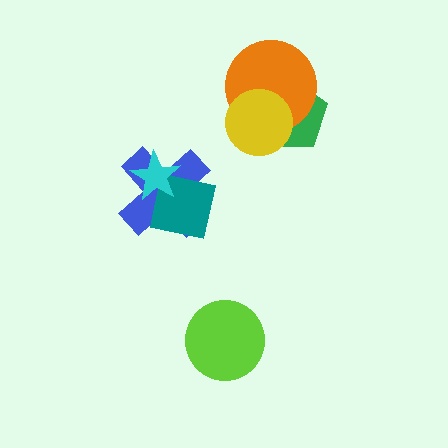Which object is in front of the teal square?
The cyan star is in front of the teal square.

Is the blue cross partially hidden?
Yes, it is partially covered by another shape.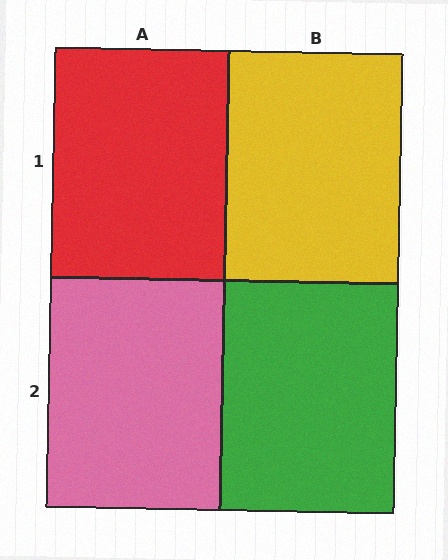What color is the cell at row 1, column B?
Yellow.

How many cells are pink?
1 cell is pink.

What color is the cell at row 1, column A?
Red.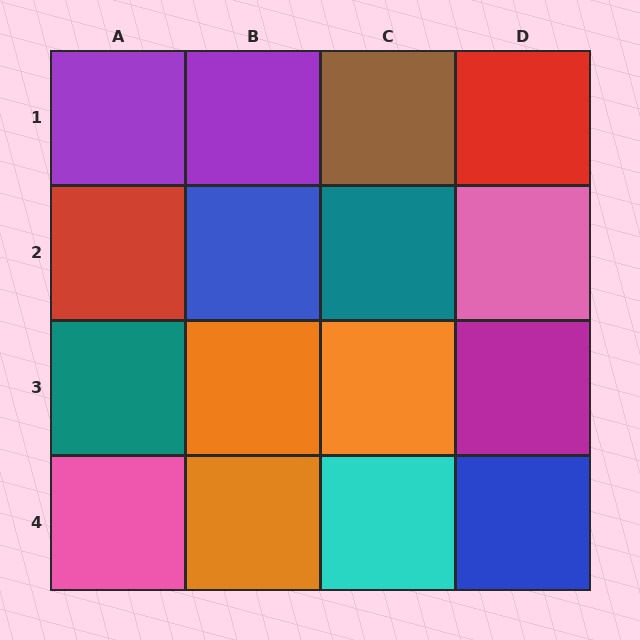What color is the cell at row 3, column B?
Orange.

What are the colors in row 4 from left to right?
Pink, orange, cyan, blue.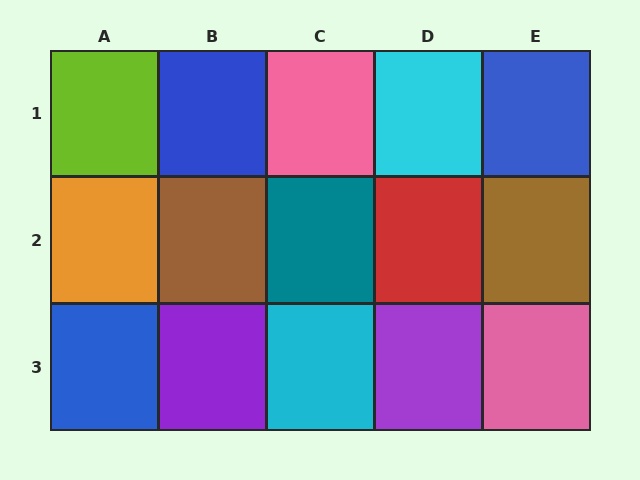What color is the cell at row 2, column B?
Brown.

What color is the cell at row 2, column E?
Brown.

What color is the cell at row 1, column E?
Blue.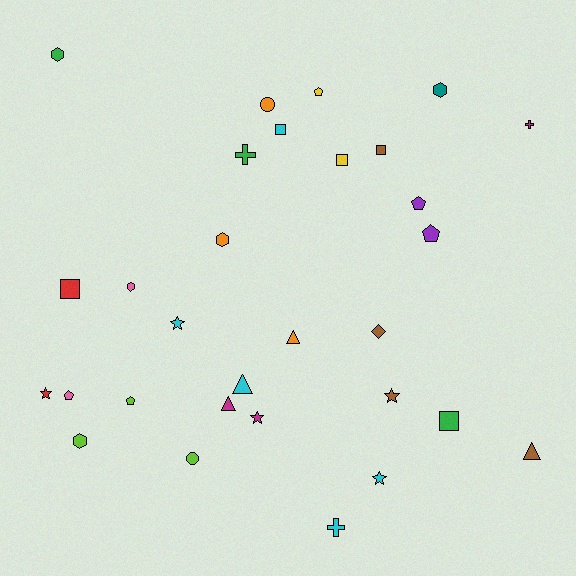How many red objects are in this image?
There are 2 red objects.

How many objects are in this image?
There are 30 objects.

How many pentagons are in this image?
There are 5 pentagons.